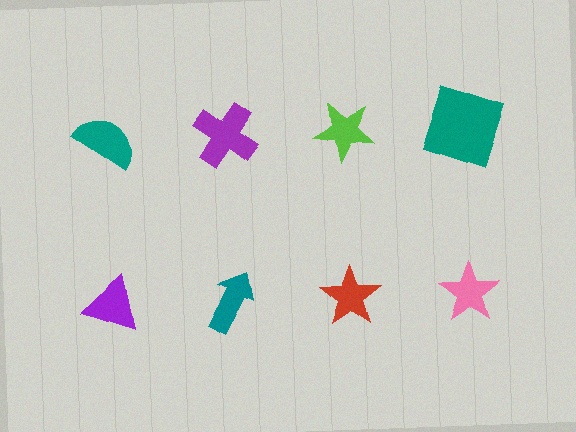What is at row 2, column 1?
A purple triangle.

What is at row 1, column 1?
A teal semicircle.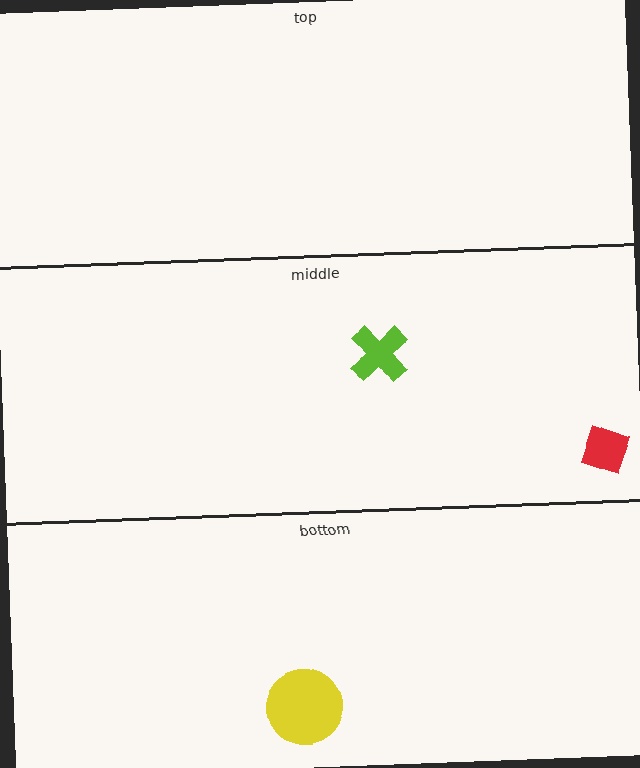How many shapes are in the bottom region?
1.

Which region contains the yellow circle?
The bottom region.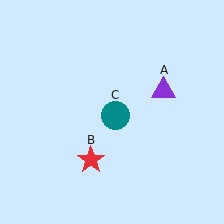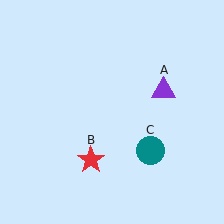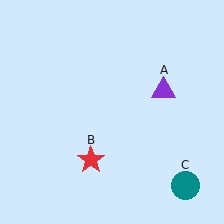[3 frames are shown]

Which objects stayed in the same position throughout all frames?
Purple triangle (object A) and red star (object B) remained stationary.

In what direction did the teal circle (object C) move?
The teal circle (object C) moved down and to the right.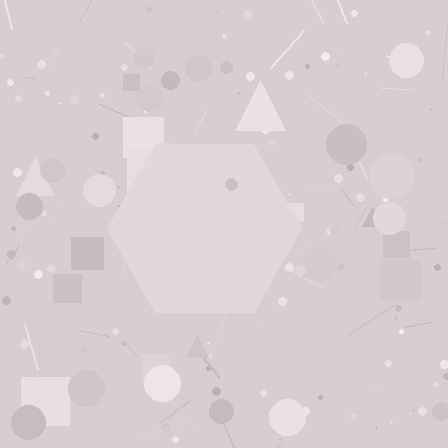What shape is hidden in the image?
A hexagon is hidden in the image.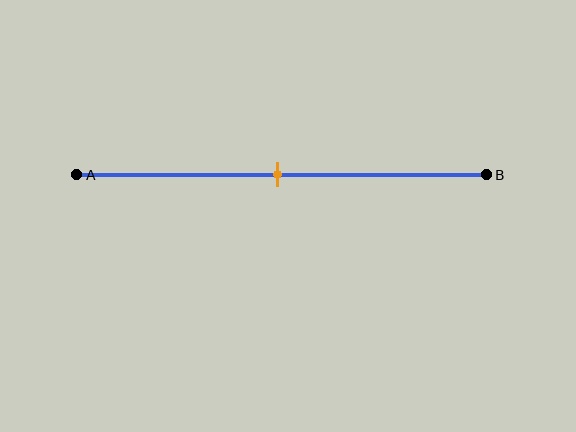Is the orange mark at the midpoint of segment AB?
Yes, the mark is approximately at the midpoint.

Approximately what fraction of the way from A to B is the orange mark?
The orange mark is approximately 50% of the way from A to B.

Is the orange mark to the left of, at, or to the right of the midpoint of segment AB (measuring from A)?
The orange mark is approximately at the midpoint of segment AB.